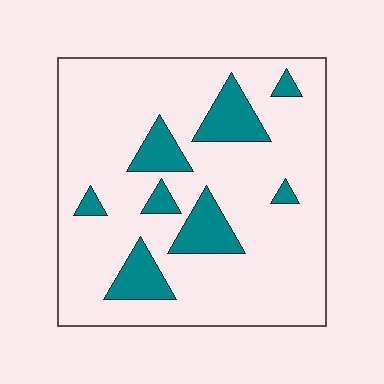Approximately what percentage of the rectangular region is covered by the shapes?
Approximately 15%.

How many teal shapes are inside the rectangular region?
8.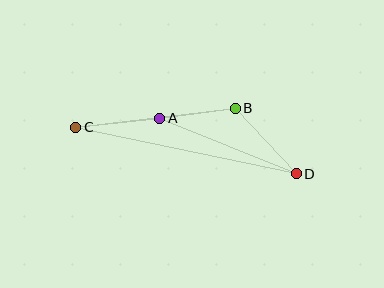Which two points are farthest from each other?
Points C and D are farthest from each other.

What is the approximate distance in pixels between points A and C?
The distance between A and C is approximately 85 pixels.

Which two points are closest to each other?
Points A and B are closest to each other.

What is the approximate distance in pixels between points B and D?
The distance between B and D is approximately 90 pixels.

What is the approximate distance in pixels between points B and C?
The distance between B and C is approximately 160 pixels.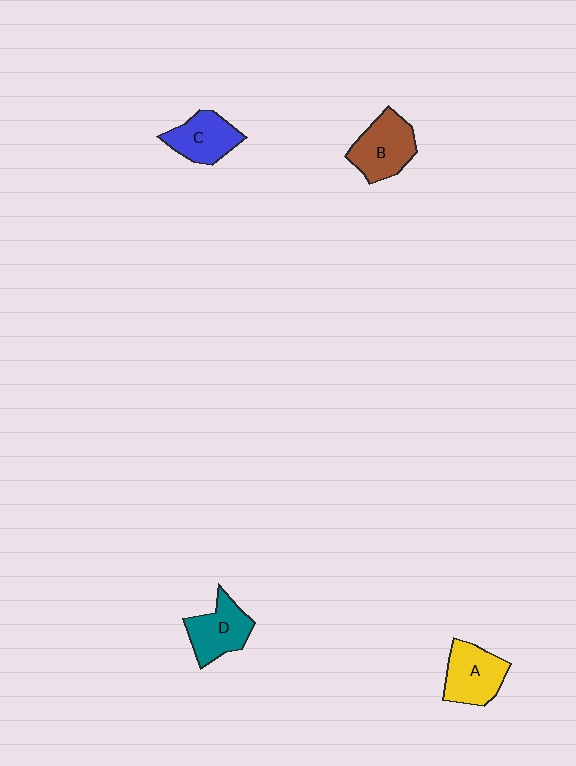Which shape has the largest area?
Shape B (brown).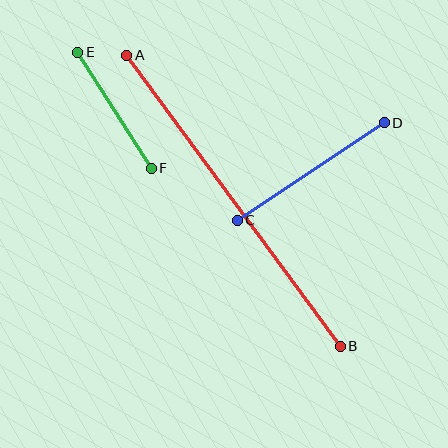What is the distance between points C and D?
The distance is approximately 177 pixels.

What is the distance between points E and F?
The distance is approximately 137 pixels.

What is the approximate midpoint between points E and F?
The midpoint is at approximately (114, 110) pixels.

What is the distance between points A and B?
The distance is approximately 361 pixels.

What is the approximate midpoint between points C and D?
The midpoint is at approximately (311, 172) pixels.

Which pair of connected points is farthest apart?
Points A and B are farthest apart.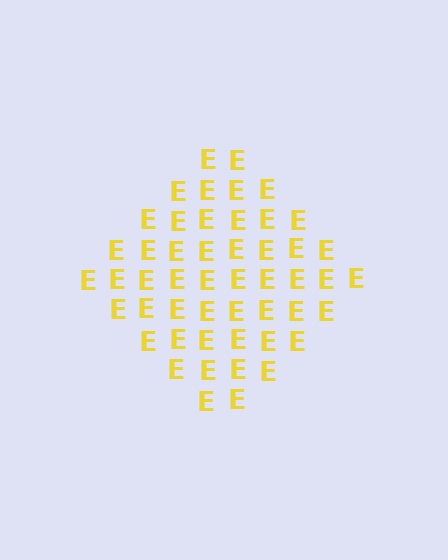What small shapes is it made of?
It is made of small letter E's.